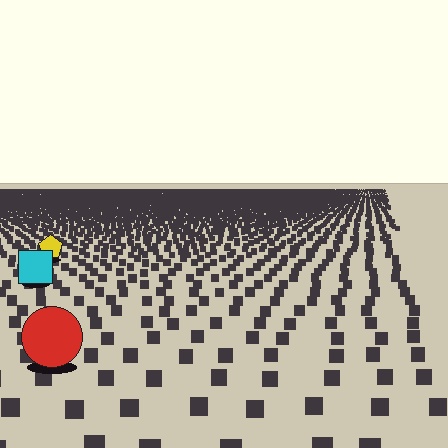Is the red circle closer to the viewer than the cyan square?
Yes. The red circle is closer — you can tell from the texture gradient: the ground texture is coarser near it.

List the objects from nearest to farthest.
From nearest to farthest: the red circle, the cyan square, the yellow pentagon.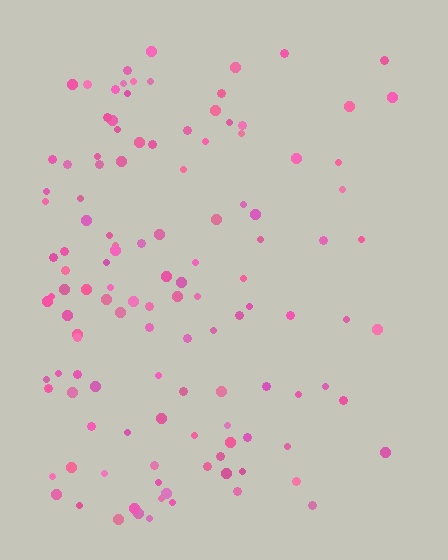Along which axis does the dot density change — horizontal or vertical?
Horizontal.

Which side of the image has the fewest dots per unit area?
The right.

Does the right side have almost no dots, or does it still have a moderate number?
Still a moderate number, just noticeably fewer than the left.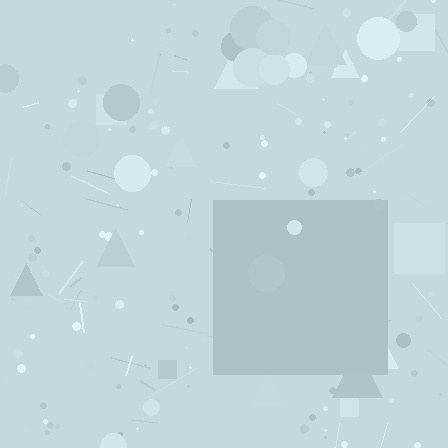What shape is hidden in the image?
A square is hidden in the image.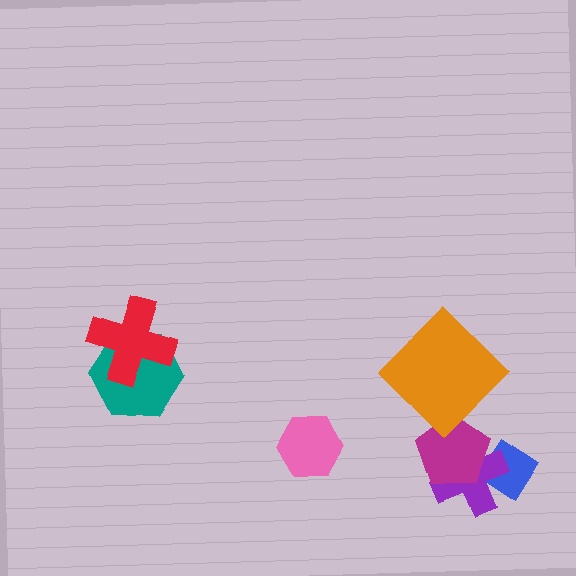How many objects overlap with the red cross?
1 object overlaps with the red cross.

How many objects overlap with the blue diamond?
2 objects overlap with the blue diamond.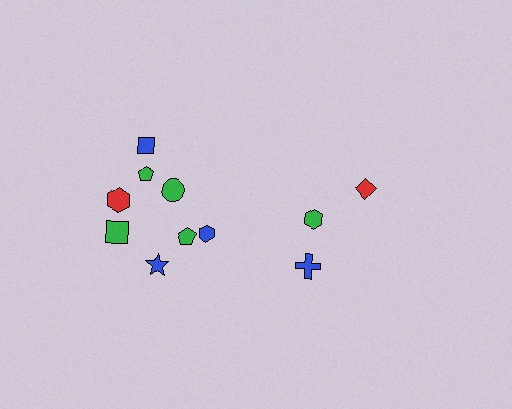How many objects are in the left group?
There are 8 objects.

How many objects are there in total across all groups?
There are 11 objects.